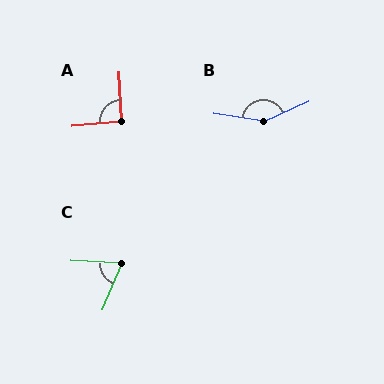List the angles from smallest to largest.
C (69°), A (92°), B (146°).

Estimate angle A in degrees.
Approximately 92 degrees.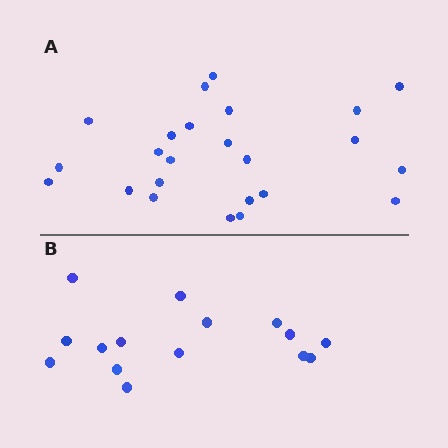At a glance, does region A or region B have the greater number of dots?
Region A (the top region) has more dots.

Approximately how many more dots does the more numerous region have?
Region A has roughly 8 or so more dots than region B.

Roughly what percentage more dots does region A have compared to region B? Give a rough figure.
About 60% more.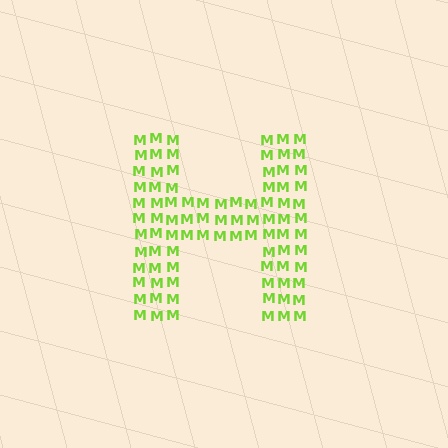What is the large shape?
The large shape is the letter H.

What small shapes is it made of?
It is made of small letter M's.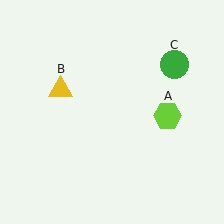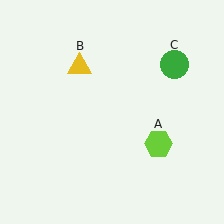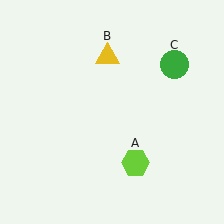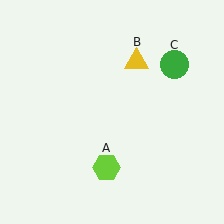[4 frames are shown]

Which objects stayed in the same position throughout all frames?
Green circle (object C) remained stationary.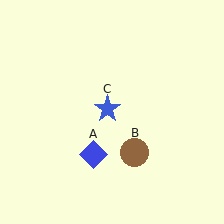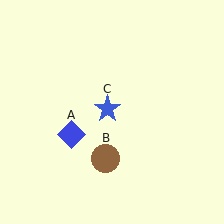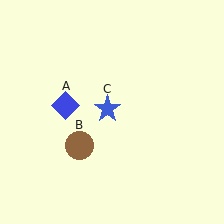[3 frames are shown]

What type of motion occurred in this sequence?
The blue diamond (object A), brown circle (object B) rotated clockwise around the center of the scene.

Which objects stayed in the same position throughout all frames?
Blue star (object C) remained stationary.